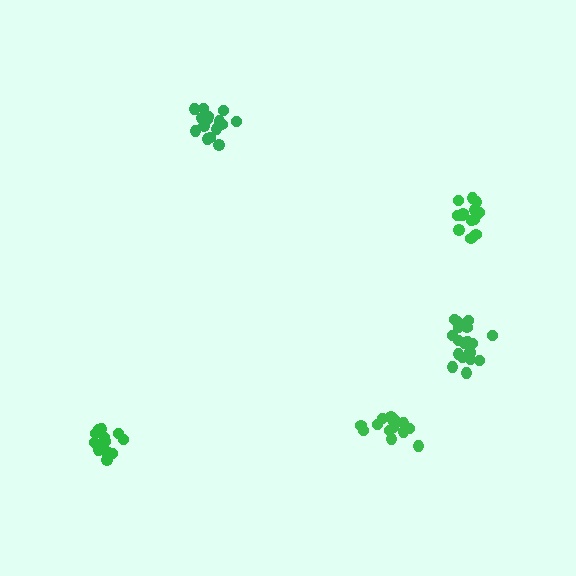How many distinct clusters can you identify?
There are 5 distinct clusters.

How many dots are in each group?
Group 1: 14 dots, Group 2: 14 dots, Group 3: 15 dots, Group 4: 15 dots, Group 5: 18 dots (76 total).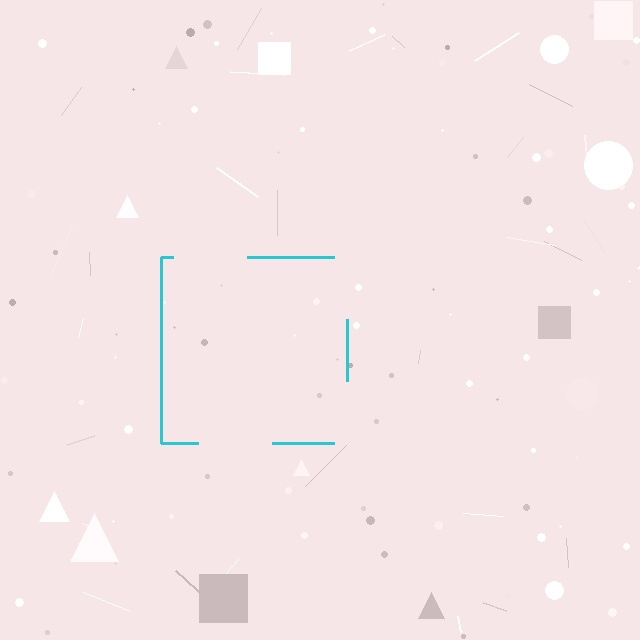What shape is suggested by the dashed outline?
The dashed outline suggests a square.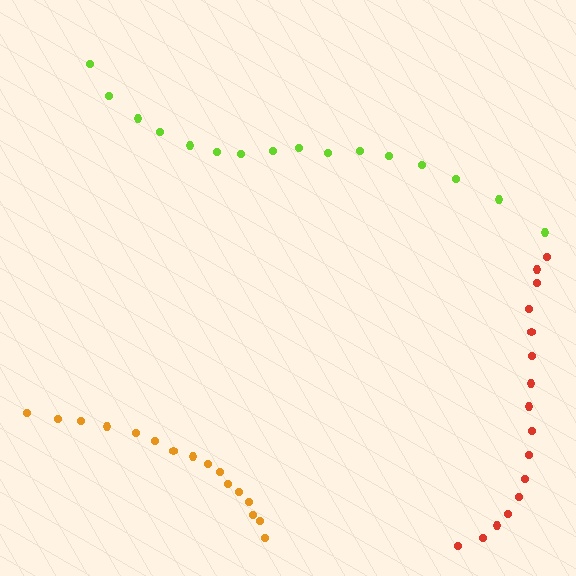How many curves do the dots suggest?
There are 3 distinct paths.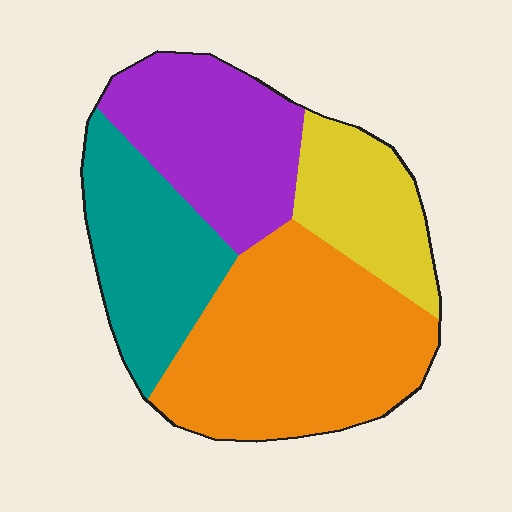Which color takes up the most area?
Orange, at roughly 40%.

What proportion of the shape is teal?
Teal takes up less than a quarter of the shape.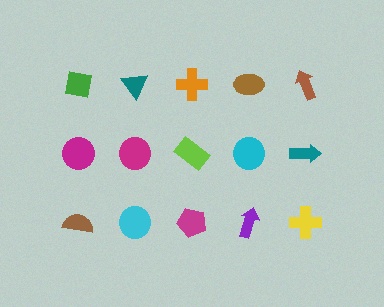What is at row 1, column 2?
A teal triangle.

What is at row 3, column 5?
A yellow cross.